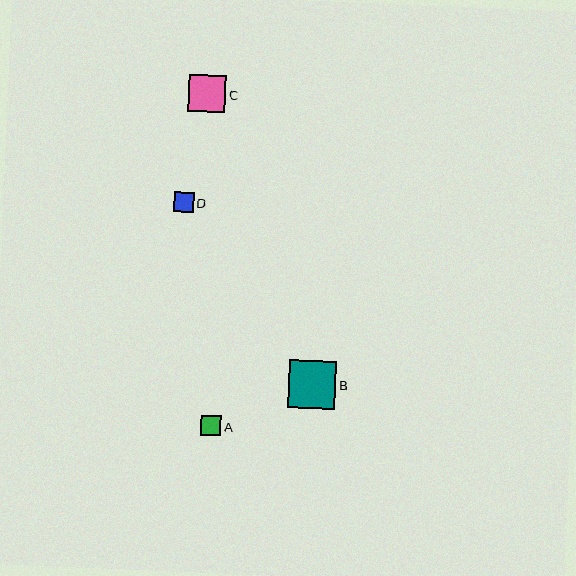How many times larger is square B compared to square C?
Square B is approximately 1.3 times the size of square C.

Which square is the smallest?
Square D is the smallest with a size of approximately 20 pixels.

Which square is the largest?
Square B is the largest with a size of approximately 47 pixels.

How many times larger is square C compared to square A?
Square C is approximately 1.8 times the size of square A.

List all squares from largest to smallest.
From largest to smallest: B, C, A, D.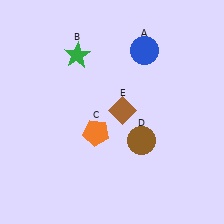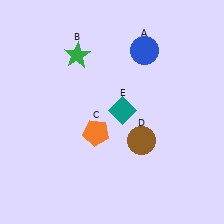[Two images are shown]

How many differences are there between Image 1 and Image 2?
There is 1 difference between the two images.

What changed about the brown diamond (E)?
In Image 1, E is brown. In Image 2, it changed to teal.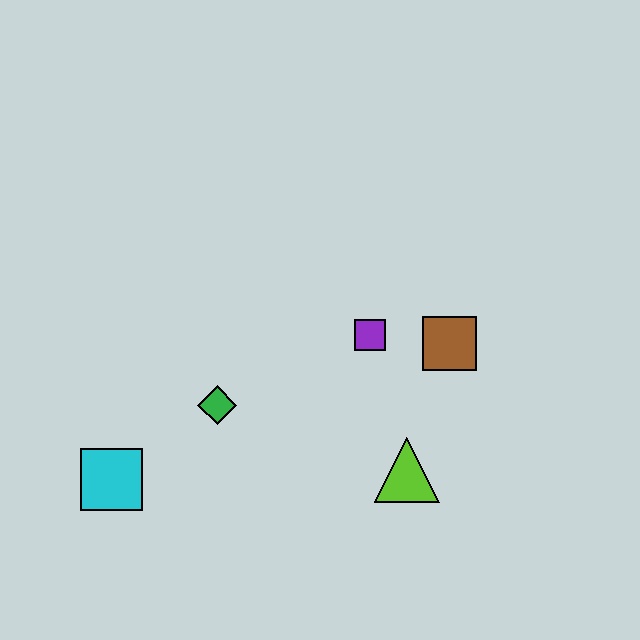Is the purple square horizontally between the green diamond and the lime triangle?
Yes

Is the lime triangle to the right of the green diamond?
Yes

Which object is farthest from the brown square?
The cyan square is farthest from the brown square.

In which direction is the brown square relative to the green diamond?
The brown square is to the right of the green diamond.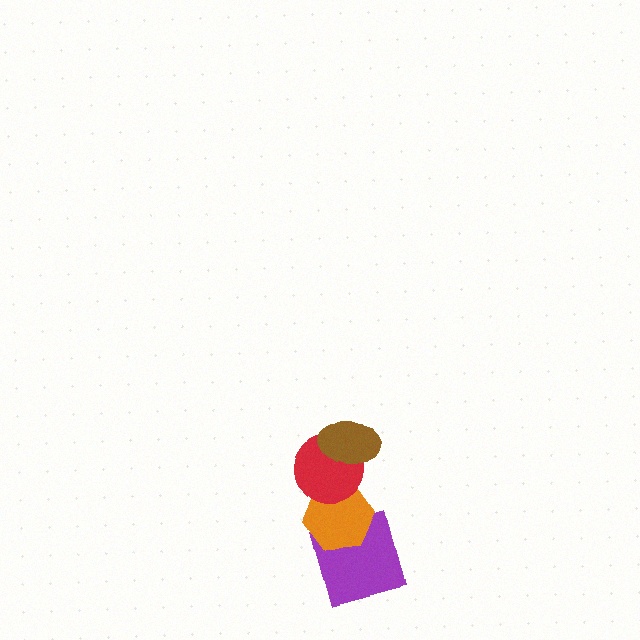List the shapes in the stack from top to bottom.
From top to bottom: the brown ellipse, the red circle, the orange hexagon, the purple square.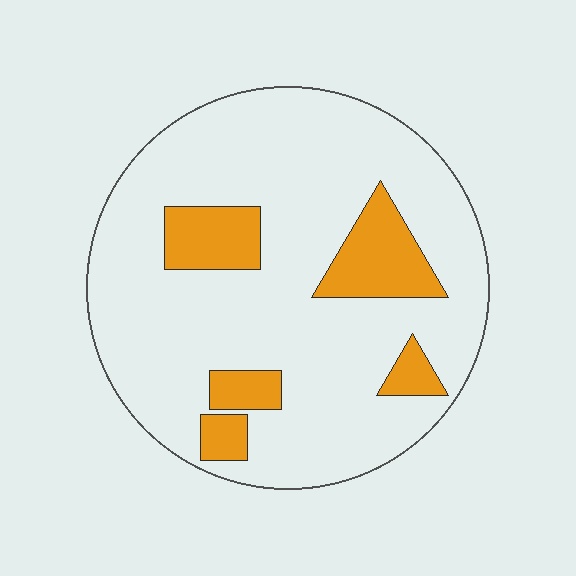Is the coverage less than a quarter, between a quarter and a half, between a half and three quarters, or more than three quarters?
Less than a quarter.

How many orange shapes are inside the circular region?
5.